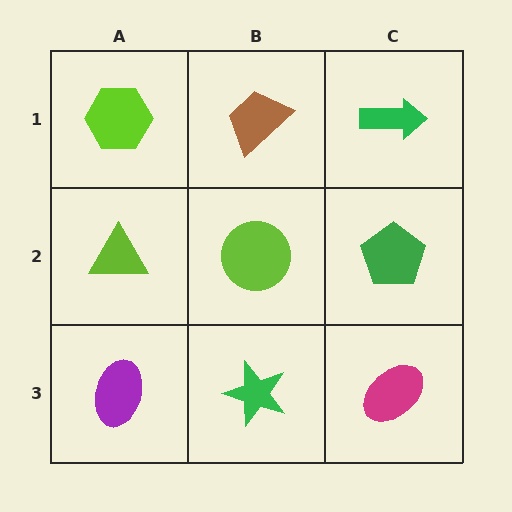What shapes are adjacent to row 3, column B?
A lime circle (row 2, column B), a purple ellipse (row 3, column A), a magenta ellipse (row 3, column C).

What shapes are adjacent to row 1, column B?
A lime circle (row 2, column B), a lime hexagon (row 1, column A), a green arrow (row 1, column C).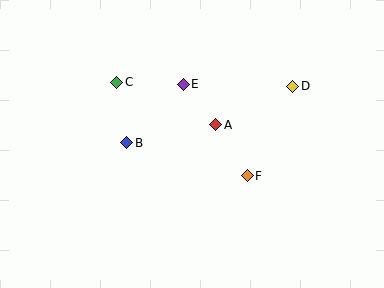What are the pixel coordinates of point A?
Point A is at (216, 125).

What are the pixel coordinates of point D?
Point D is at (293, 86).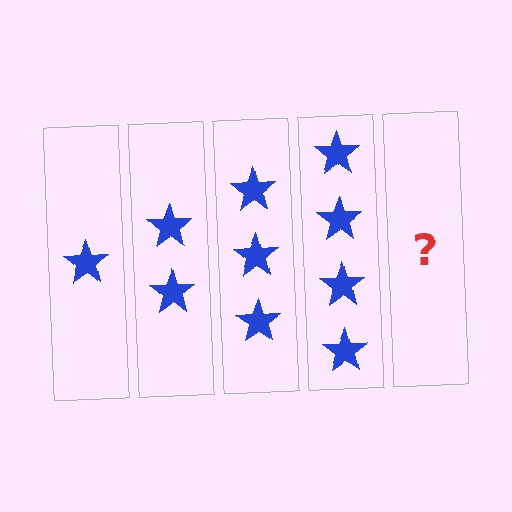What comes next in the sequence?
The next element should be 5 stars.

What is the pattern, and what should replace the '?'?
The pattern is that each step adds one more star. The '?' should be 5 stars.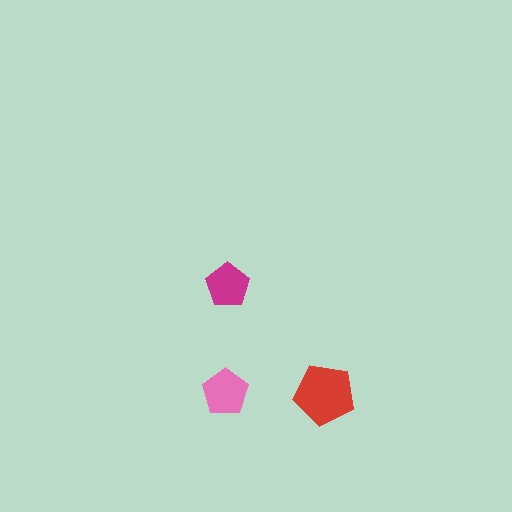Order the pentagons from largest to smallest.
the red one, the pink one, the magenta one.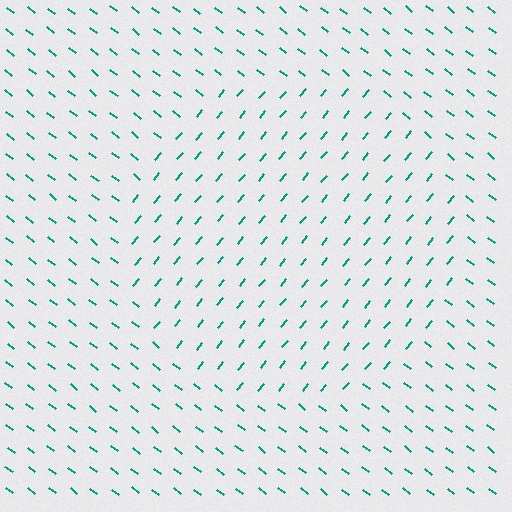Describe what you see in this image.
The image is filled with small teal line segments. A circle region in the image has lines oriented differently from the surrounding lines, creating a visible texture boundary.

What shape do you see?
I see a circle.